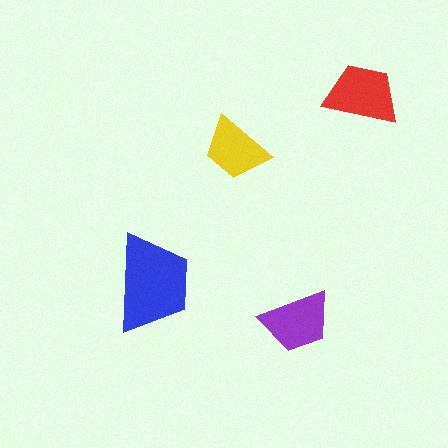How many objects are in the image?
There are 4 objects in the image.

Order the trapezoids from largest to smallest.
the blue one, the red one, the purple one, the yellow one.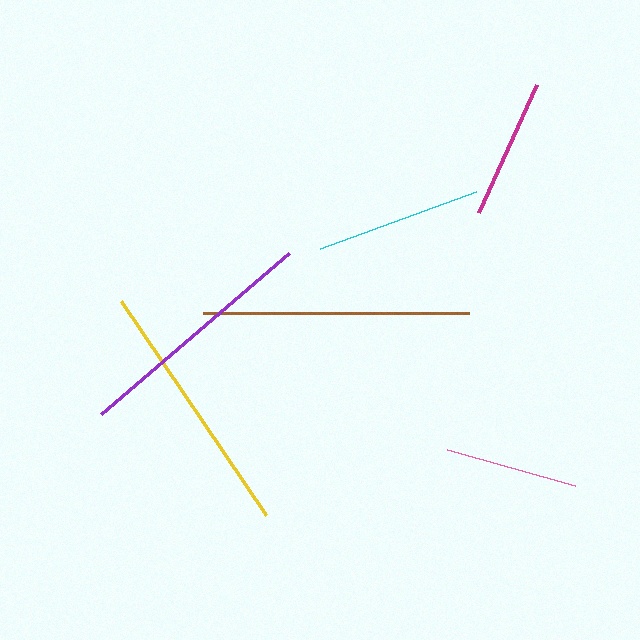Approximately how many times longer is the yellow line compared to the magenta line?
The yellow line is approximately 1.8 times the length of the magenta line.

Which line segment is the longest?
The brown line is the longest at approximately 266 pixels.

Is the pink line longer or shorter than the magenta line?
The magenta line is longer than the pink line.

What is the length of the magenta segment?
The magenta segment is approximately 141 pixels long.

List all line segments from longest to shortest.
From longest to shortest: brown, yellow, purple, cyan, magenta, pink.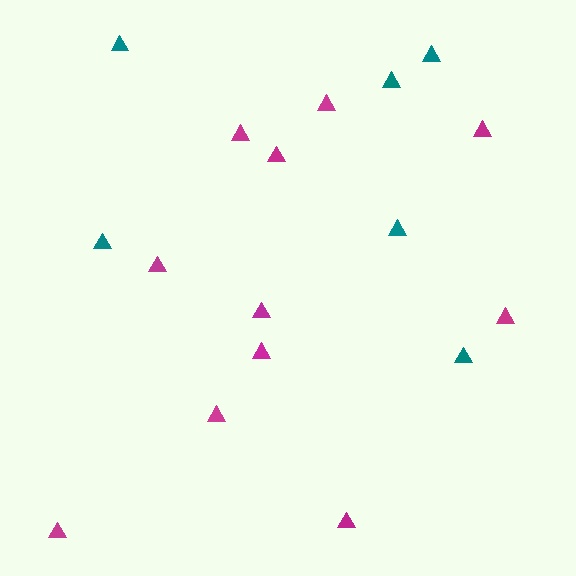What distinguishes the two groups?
There are 2 groups: one group of teal triangles (6) and one group of magenta triangles (11).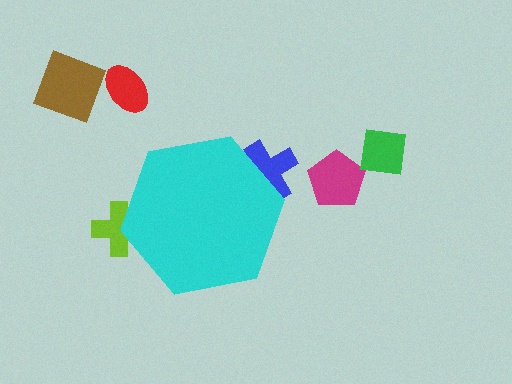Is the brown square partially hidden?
No, the brown square is fully visible.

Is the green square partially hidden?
No, the green square is fully visible.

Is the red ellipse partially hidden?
No, the red ellipse is fully visible.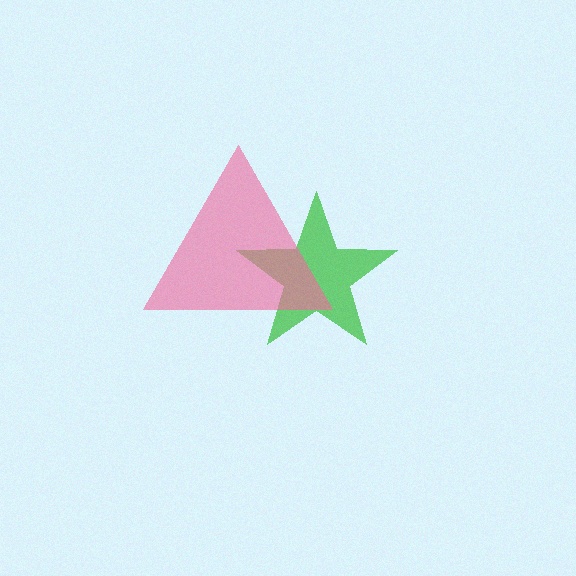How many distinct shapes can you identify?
There are 2 distinct shapes: a green star, a pink triangle.